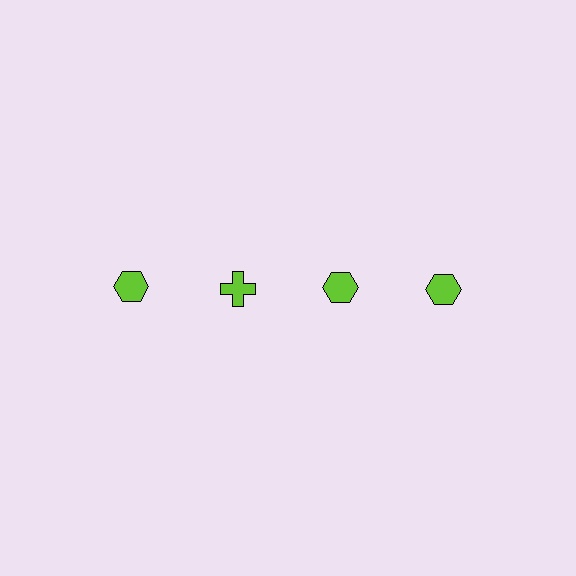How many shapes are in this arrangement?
There are 4 shapes arranged in a grid pattern.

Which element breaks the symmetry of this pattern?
The lime cross in the top row, second from left column breaks the symmetry. All other shapes are lime hexagons.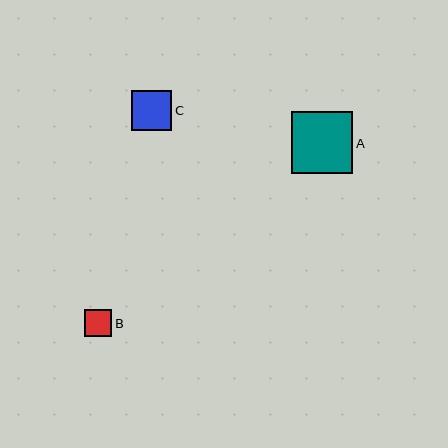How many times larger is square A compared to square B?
Square A is approximately 2.3 times the size of square B.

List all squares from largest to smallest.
From largest to smallest: A, C, B.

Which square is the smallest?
Square B is the smallest with a size of approximately 27 pixels.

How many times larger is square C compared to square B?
Square C is approximately 1.5 times the size of square B.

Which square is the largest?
Square A is the largest with a size of approximately 61 pixels.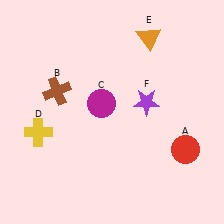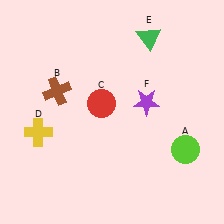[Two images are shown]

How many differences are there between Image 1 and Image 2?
There are 3 differences between the two images.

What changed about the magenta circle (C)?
In Image 1, C is magenta. In Image 2, it changed to red.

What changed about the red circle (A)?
In Image 1, A is red. In Image 2, it changed to lime.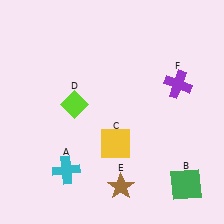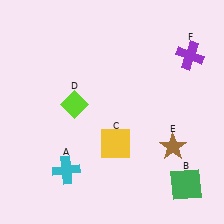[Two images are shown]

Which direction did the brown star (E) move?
The brown star (E) moved right.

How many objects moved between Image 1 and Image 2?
2 objects moved between the two images.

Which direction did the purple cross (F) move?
The purple cross (F) moved up.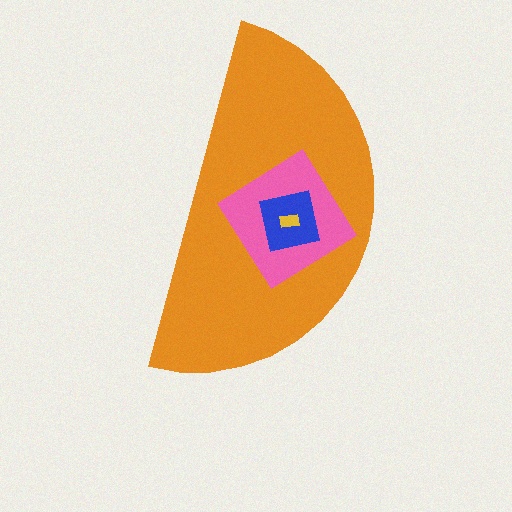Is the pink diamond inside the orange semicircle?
Yes.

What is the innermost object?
The yellow rectangle.